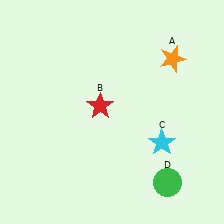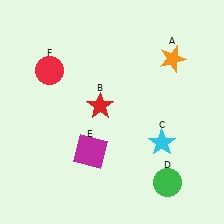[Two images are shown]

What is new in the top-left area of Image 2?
A red circle (F) was added in the top-left area of Image 2.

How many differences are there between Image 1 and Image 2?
There are 2 differences between the two images.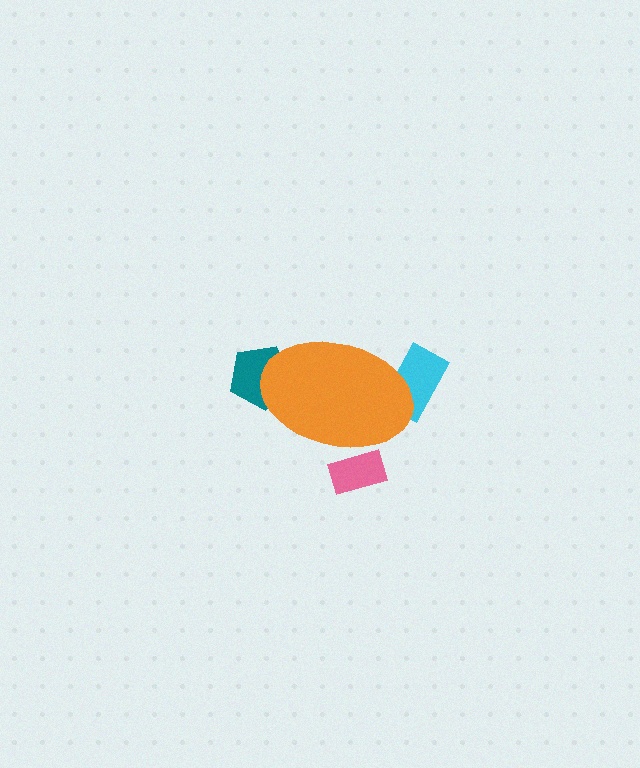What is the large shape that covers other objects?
An orange ellipse.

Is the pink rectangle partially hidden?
Yes, the pink rectangle is partially hidden behind the orange ellipse.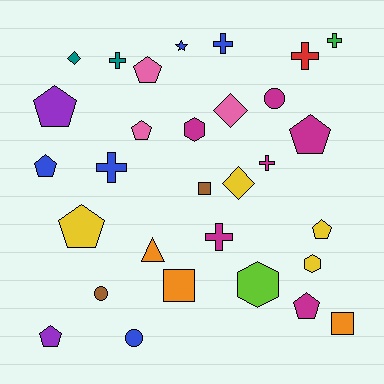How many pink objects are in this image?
There are 3 pink objects.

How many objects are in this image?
There are 30 objects.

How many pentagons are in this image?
There are 9 pentagons.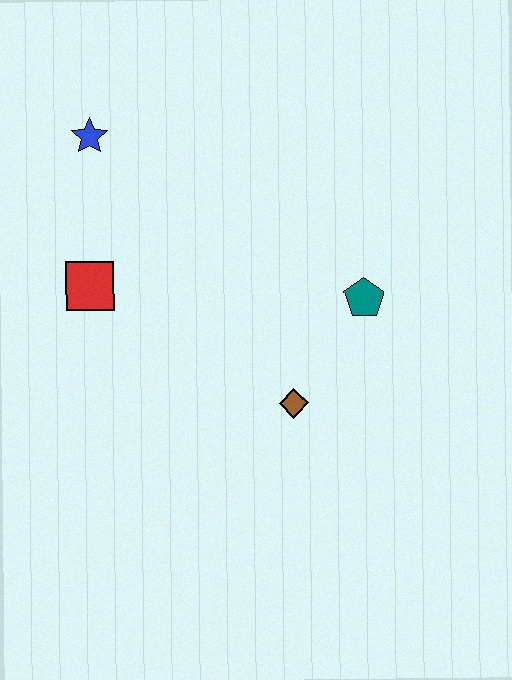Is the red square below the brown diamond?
No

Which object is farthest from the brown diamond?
The blue star is farthest from the brown diamond.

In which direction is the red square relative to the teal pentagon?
The red square is to the left of the teal pentagon.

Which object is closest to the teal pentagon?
The brown diamond is closest to the teal pentagon.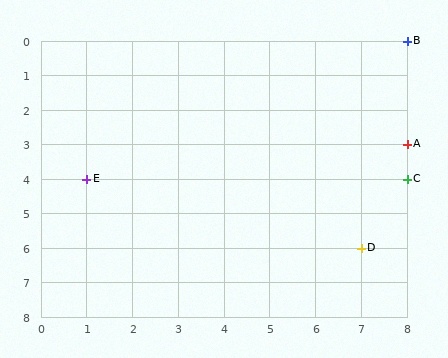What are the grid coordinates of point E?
Point E is at grid coordinates (1, 4).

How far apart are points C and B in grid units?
Points C and B are 4 rows apart.